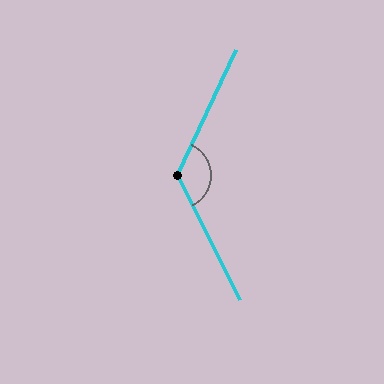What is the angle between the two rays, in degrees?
Approximately 128 degrees.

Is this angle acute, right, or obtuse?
It is obtuse.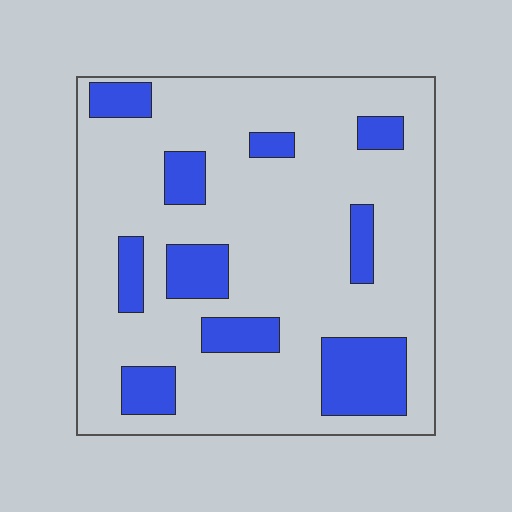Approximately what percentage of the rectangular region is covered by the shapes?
Approximately 20%.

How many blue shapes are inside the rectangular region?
10.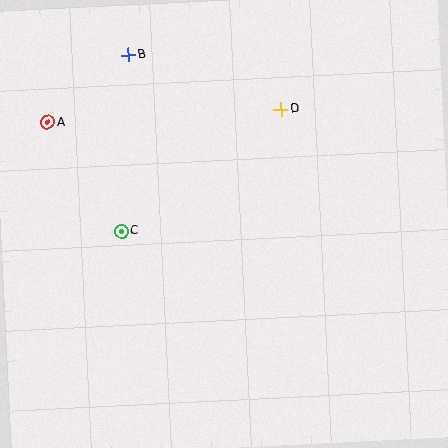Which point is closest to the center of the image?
Point C at (121, 231) is closest to the center.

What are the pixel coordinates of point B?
Point B is at (128, 55).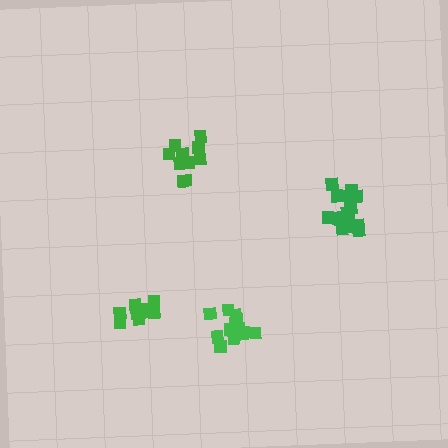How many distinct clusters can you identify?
There are 4 distinct clusters.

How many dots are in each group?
Group 1: 14 dots, Group 2: 15 dots, Group 3: 10 dots, Group 4: 12 dots (51 total).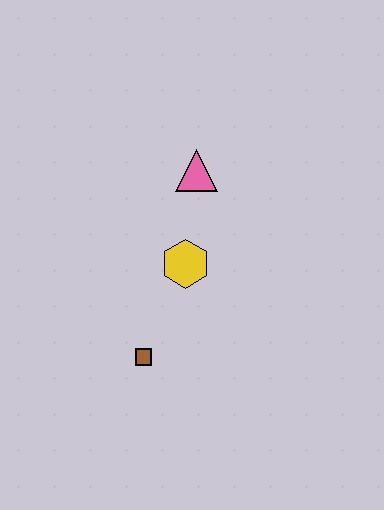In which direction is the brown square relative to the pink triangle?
The brown square is below the pink triangle.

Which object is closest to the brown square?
The yellow hexagon is closest to the brown square.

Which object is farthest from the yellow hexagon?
The brown square is farthest from the yellow hexagon.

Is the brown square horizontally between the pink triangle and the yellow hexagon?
No